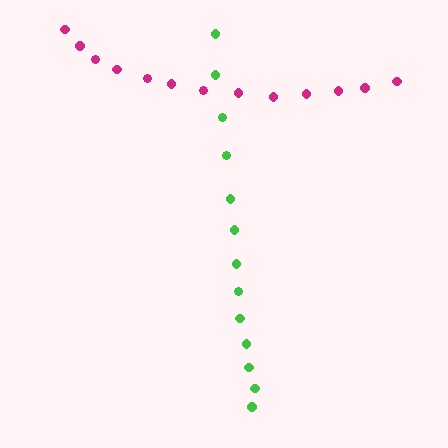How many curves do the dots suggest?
There are 2 distinct paths.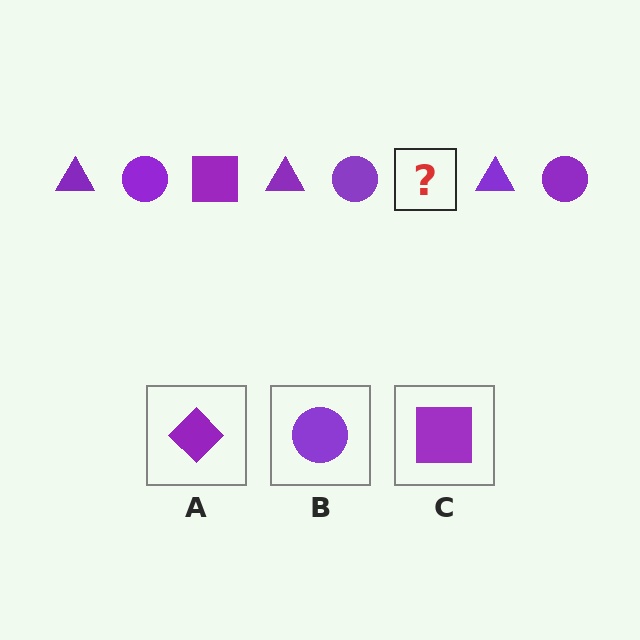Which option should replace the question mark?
Option C.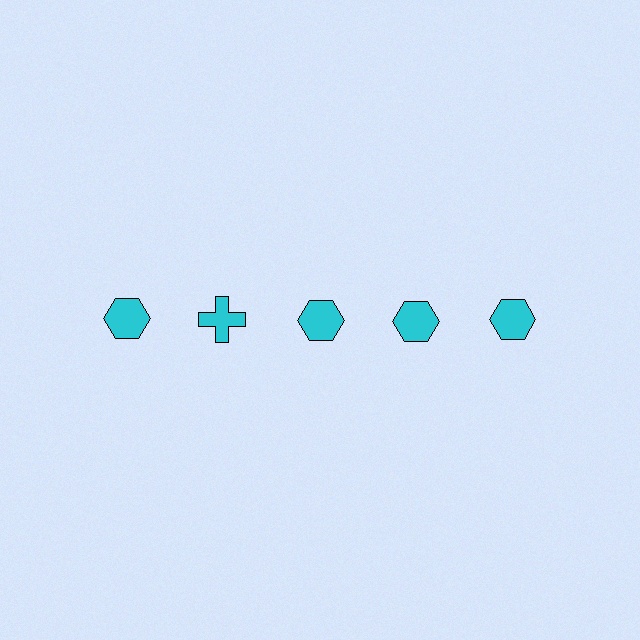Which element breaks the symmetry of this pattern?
The cyan cross in the top row, second from left column breaks the symmetry. All other shapes are cyan hexagons.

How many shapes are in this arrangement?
There are 5 shapes arranged in a grid pattern.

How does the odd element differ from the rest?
It has a different shape: cross instead of hexagon.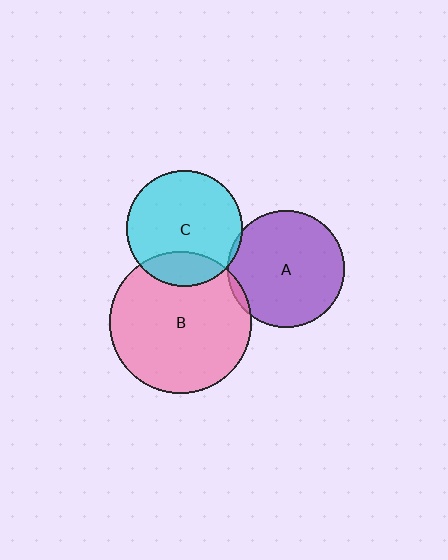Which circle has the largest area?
Circle B (pink).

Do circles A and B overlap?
Yes.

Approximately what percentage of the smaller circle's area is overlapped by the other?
Approximately 5%.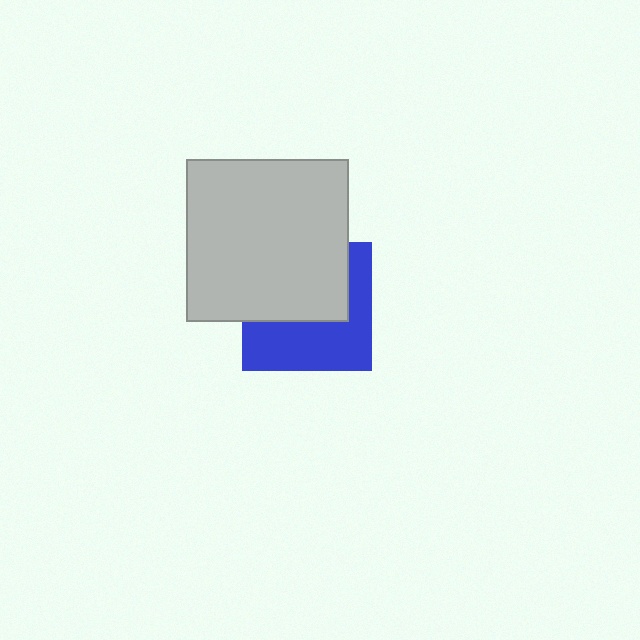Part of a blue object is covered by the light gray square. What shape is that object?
It is a square.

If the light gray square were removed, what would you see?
You would see the complete blue square.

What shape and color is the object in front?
The object in front is a light gray square.